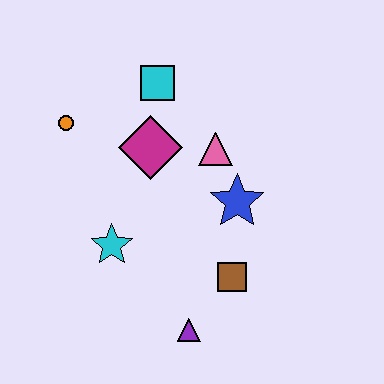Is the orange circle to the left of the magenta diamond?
Yes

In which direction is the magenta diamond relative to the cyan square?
The magenta diamond is below the cyan square.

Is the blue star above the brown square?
Yes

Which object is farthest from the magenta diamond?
The purple triangle is farthest from the magenta diamond.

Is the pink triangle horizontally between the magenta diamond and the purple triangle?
No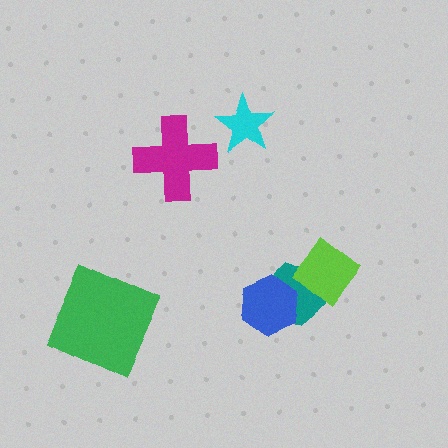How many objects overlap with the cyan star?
0 objects overlap with the cyan star.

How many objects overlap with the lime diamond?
1 object overlaps with the lime diamond.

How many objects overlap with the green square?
0 objects overlap with the green square.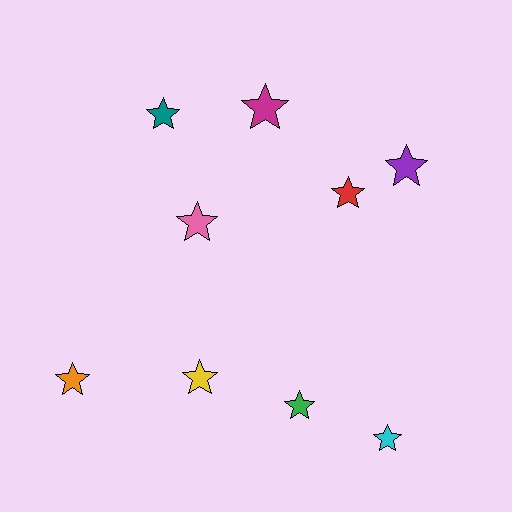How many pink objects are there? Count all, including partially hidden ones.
There is 1 pink object.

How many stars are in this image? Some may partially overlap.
There are 9 stars.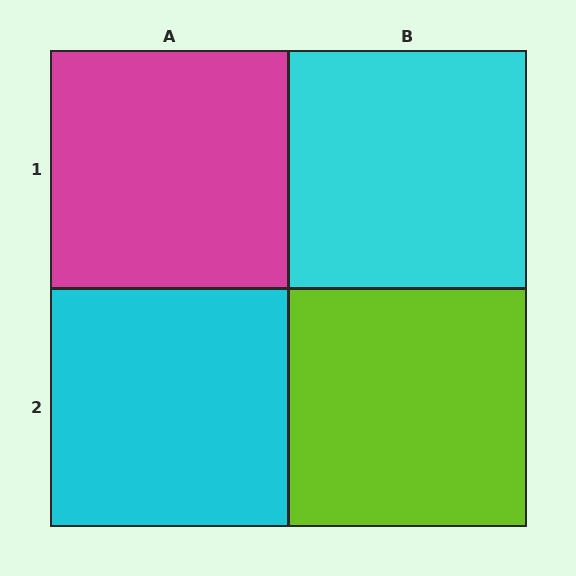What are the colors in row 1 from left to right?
Magenta, cyan.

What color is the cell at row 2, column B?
Lime.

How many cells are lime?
1 cell is lime.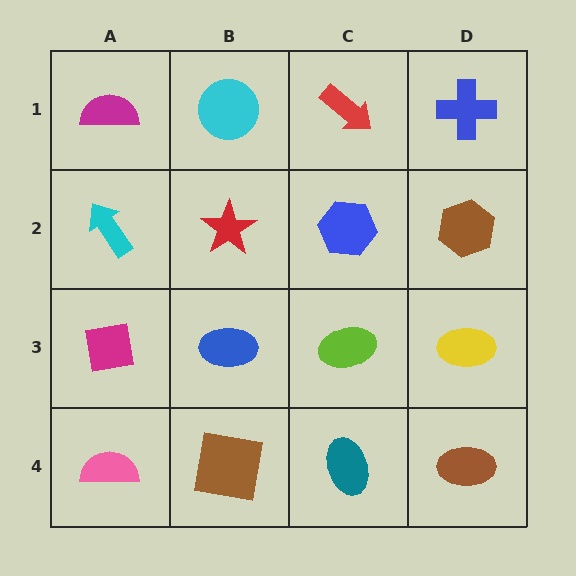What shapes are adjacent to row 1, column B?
A red star (row 2, column B), a magenta semicircle (row 1, column A), a red arrow (row 1, column C).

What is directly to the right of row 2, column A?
A red star.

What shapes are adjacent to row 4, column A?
A magenta square (row 3, column A), a brown square (row 4, column B).